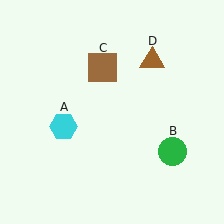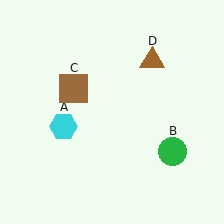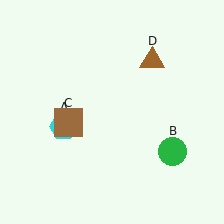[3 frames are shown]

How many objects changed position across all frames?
1 object changed position: brown square (object C).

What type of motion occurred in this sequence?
The brown square (object C) rotated counterclockwise around the center of the scene.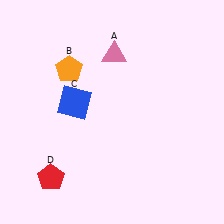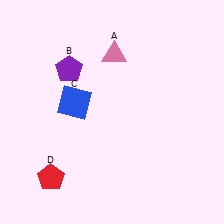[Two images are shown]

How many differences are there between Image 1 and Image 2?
There is 1 difference between the two images.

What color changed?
The pentagon (B) changed from orange in Image 1 to purple in Image 2.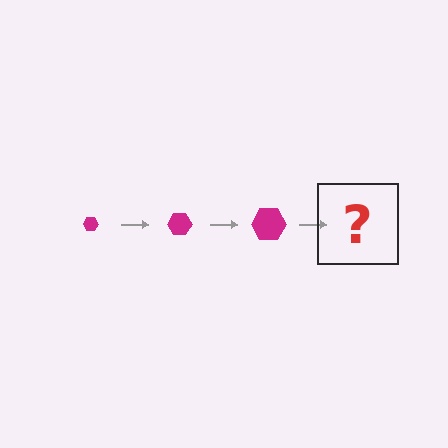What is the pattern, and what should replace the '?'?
The pattern is that the hexagon gets progressively larger each step. The '?' should be a magenta hexagon, larger than the previous one.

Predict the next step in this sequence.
The next step is a magenta hexagon, larger than the previous one.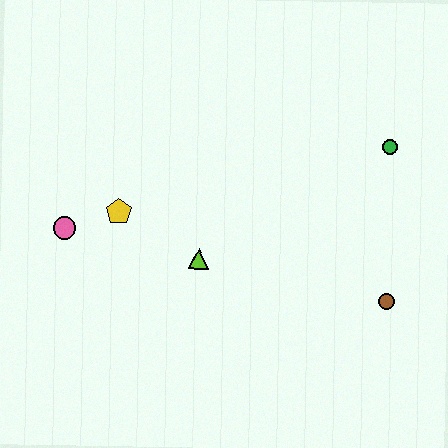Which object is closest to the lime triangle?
The yellow pentagon is closest to the lime triangle.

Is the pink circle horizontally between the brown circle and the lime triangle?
No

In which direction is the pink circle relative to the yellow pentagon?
The pink circle is to the left of the yellow pentagon.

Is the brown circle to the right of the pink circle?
Yes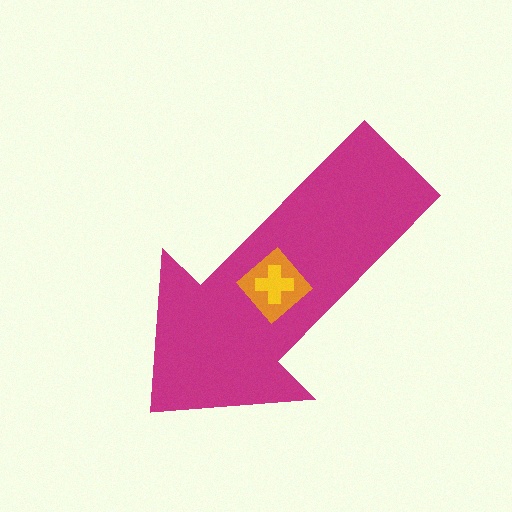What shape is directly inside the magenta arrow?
The orange diamond.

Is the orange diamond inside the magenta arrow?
Yes.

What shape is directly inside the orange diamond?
The yellow cross.